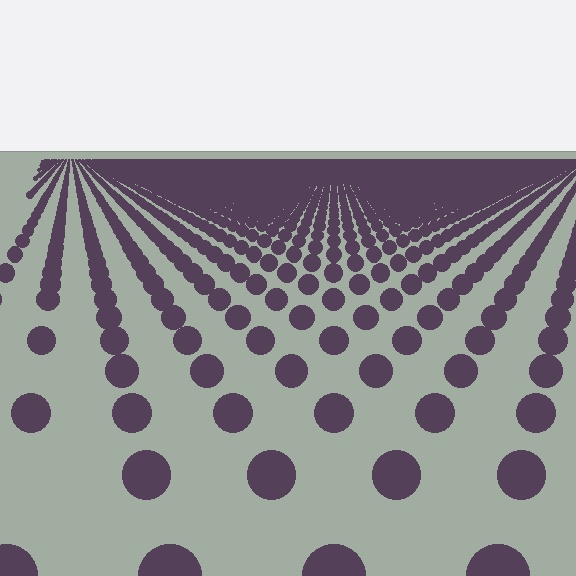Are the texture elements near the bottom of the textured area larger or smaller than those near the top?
Larger. Near the bottom, elements are closer to the viewer and appear at a bigger on-screen size.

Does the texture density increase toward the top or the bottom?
Density increases toward the top.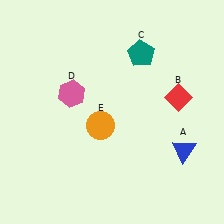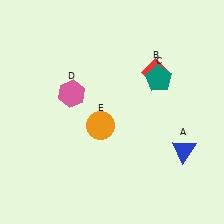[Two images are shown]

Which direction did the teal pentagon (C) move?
The teal pentagon (C) moved down.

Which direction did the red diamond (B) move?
The red diamond (B) moved up.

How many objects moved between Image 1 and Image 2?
2 objects moved between the two images.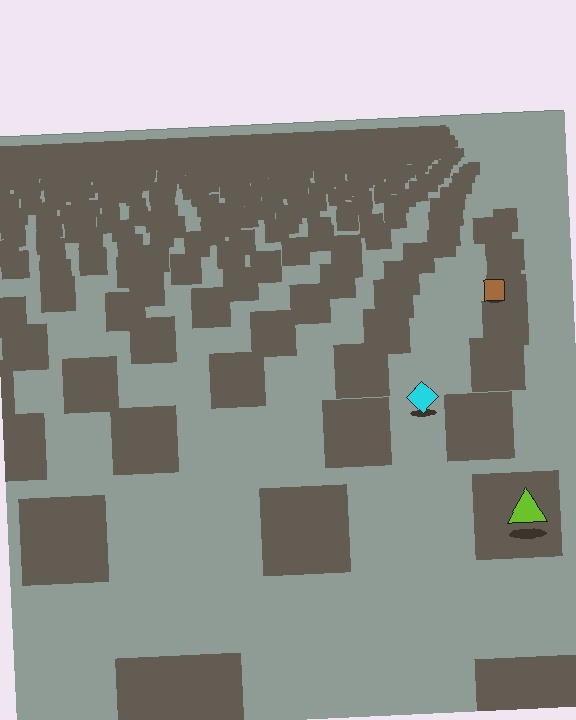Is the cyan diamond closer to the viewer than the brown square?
Yes. The cyan diamond is closer — you can tell from the texture gradient: the ground texture is coarser near it.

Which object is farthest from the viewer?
The brown square is farthest from the viewer. It appears smaller and the ground texture around it is denser.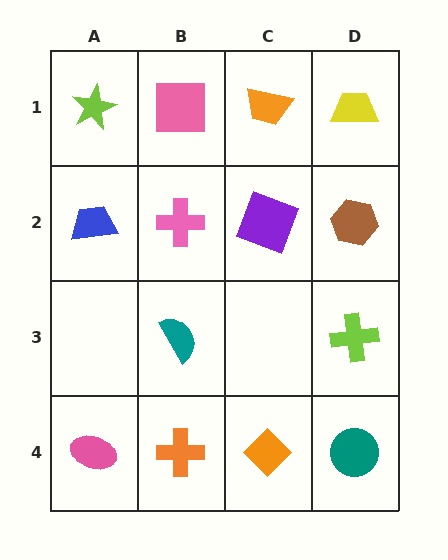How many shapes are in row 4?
4 shapes.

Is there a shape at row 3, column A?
No, that cell is empty.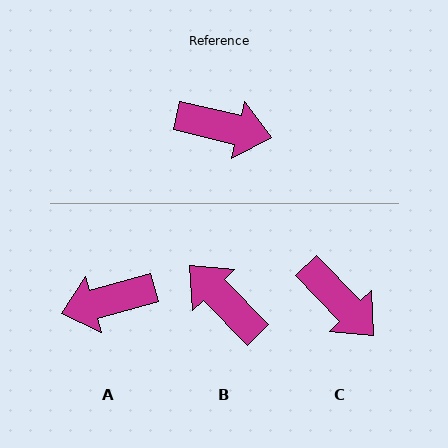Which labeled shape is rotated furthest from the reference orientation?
A, about 151 degrees away.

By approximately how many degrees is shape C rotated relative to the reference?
Approximately 33 degrees clockwise.